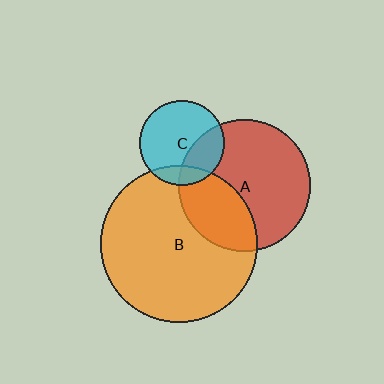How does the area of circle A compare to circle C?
Approximately 2.4 times.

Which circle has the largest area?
Circle B (orange).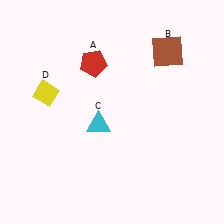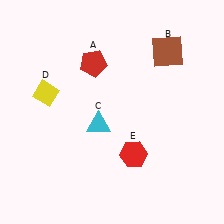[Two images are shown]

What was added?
A red hexagon (E) was added in Image 2.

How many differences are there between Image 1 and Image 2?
There is 1 difference between the two images.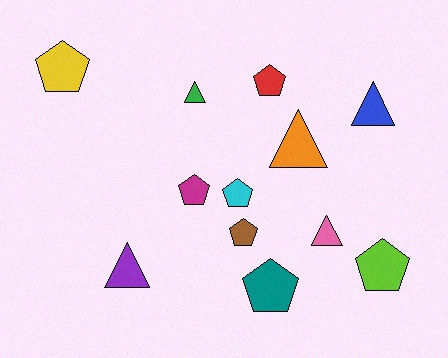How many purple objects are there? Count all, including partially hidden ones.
There is 1 purple object.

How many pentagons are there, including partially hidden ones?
There are 7 pentagons.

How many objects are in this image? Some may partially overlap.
There are 12 objects.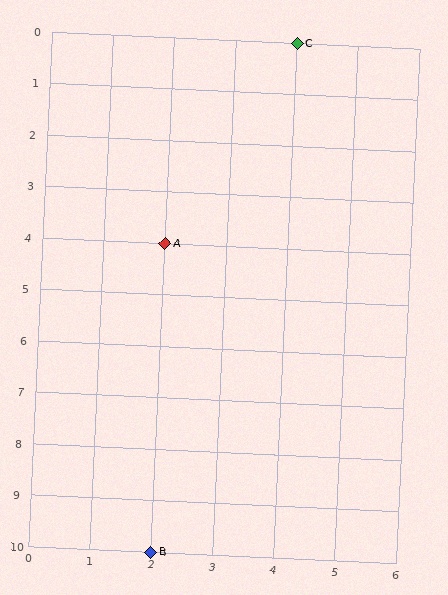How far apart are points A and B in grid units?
Points A and B are 6 rows apart.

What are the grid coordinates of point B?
Point B is at grid coordinates (2, 10).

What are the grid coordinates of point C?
Point C is at grid coordinates (4, 0).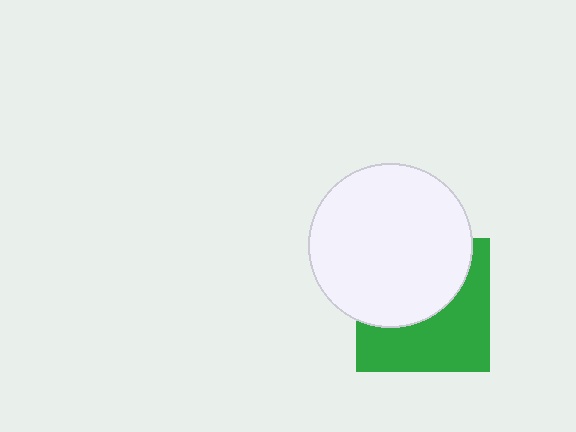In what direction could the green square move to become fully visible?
The green square could move down. That would shift it out from behind the white circle entirely.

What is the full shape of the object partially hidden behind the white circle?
The partially hidden object is a green square.